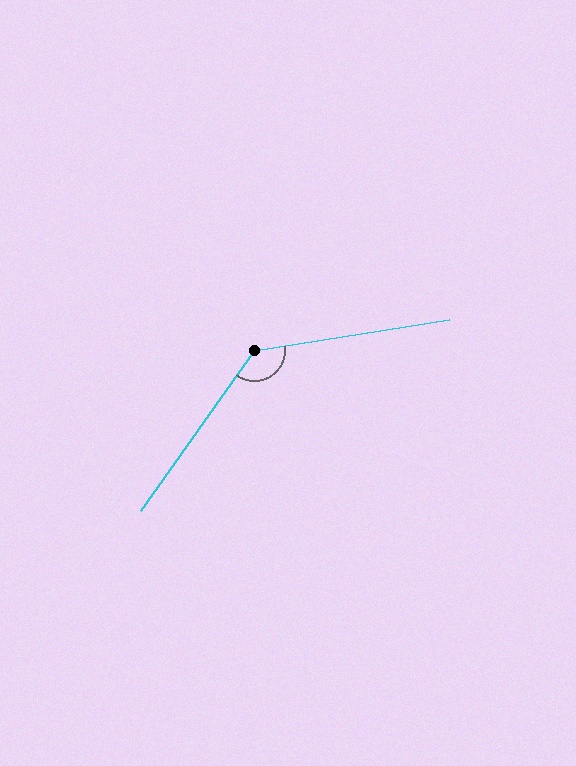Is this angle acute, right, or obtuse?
It is obtuse.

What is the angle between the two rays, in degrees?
Approximately 134 degrees.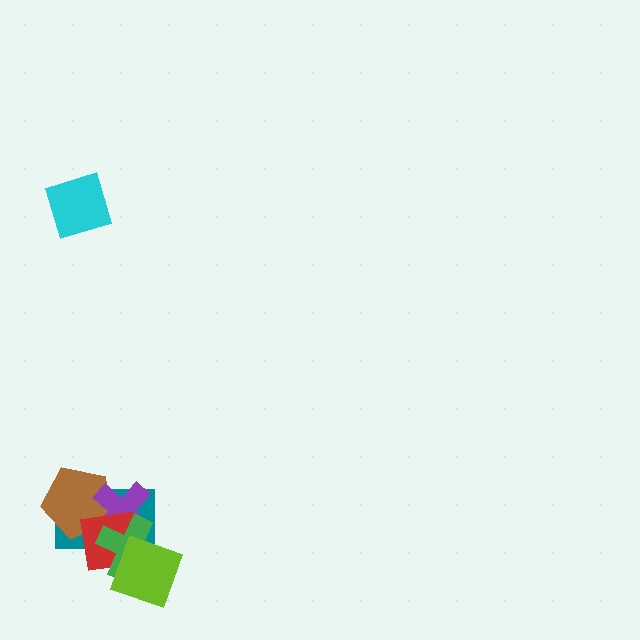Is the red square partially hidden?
Yes, it is partially covered by another shape.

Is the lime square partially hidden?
No, no other shape covers it.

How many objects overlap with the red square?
5 objects overlap with the red square.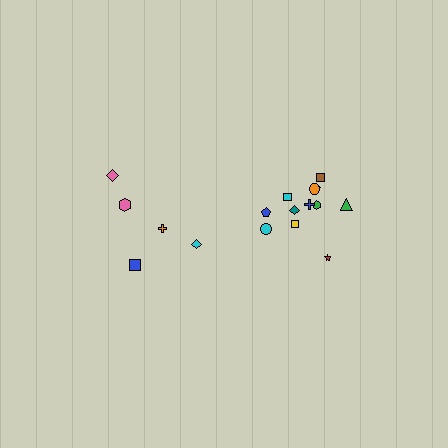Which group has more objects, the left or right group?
The right group.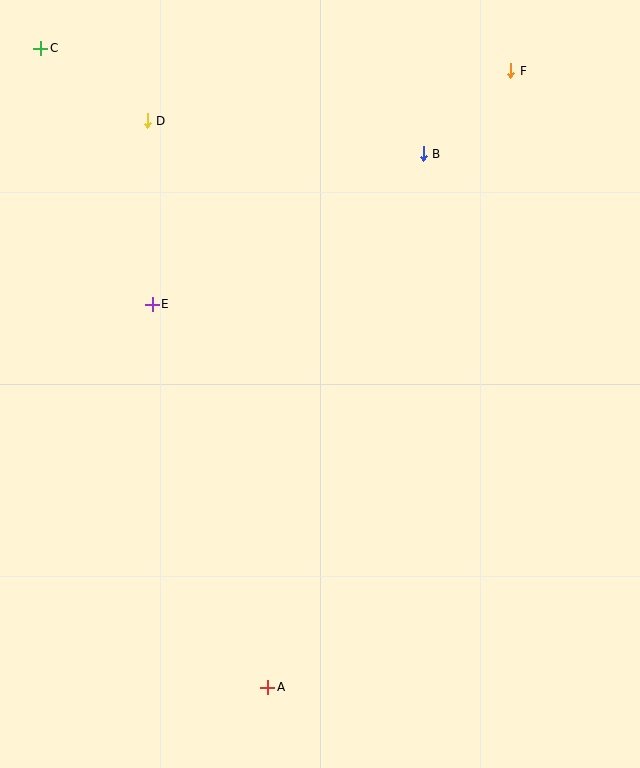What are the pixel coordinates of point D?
Point D is at (147, 121).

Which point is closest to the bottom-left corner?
Point A is closest to the bottom-left corner.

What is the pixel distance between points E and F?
The distance between E and F is 428 pixels.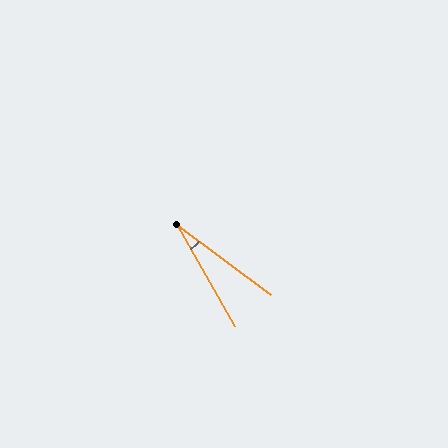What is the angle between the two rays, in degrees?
Approximately 24 degrees.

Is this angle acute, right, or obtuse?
It is acute.